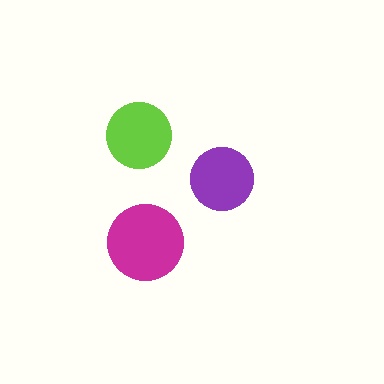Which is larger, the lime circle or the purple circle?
The lime one.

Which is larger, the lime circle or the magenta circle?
The magenta one.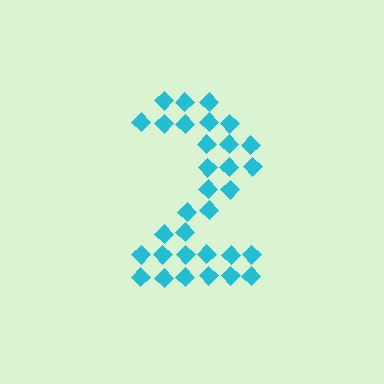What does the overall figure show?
The overall figure shows the digit 2.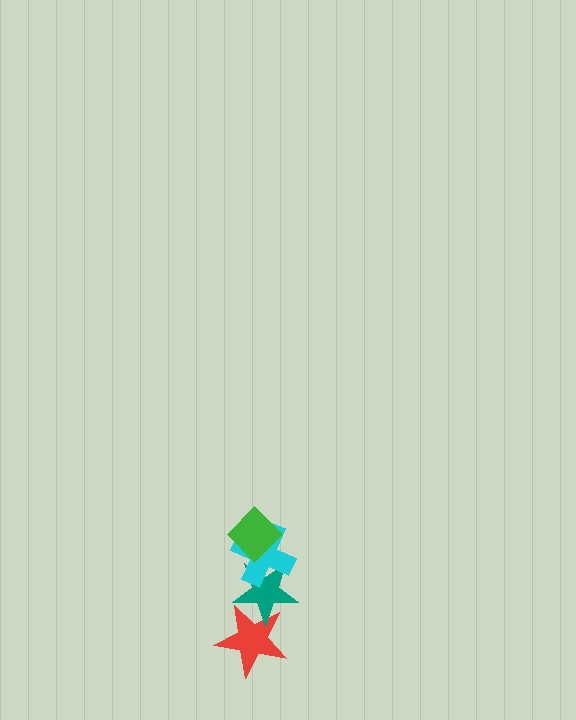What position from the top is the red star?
The red star is 4th from the top.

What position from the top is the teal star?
The teal star is 3rd from the top.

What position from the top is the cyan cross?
The cyan cross is 2nd from the top.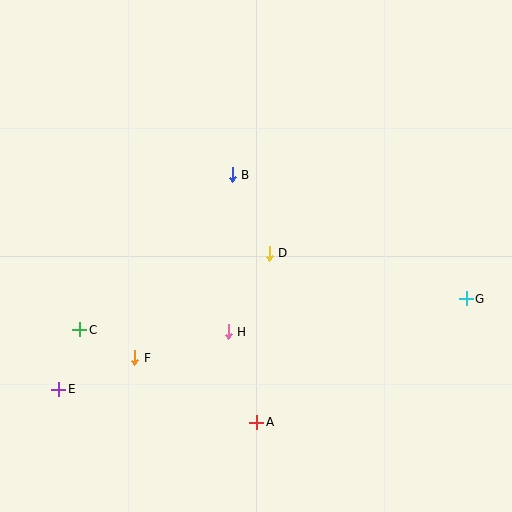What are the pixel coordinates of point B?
Point B is at (232, 175).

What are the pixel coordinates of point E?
Point E is at (59, 389).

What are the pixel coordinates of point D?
Point D is at (269, 254).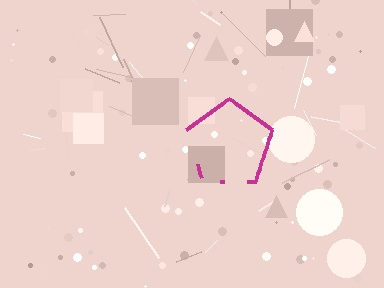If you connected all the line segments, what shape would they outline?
They would outline a pentagon.